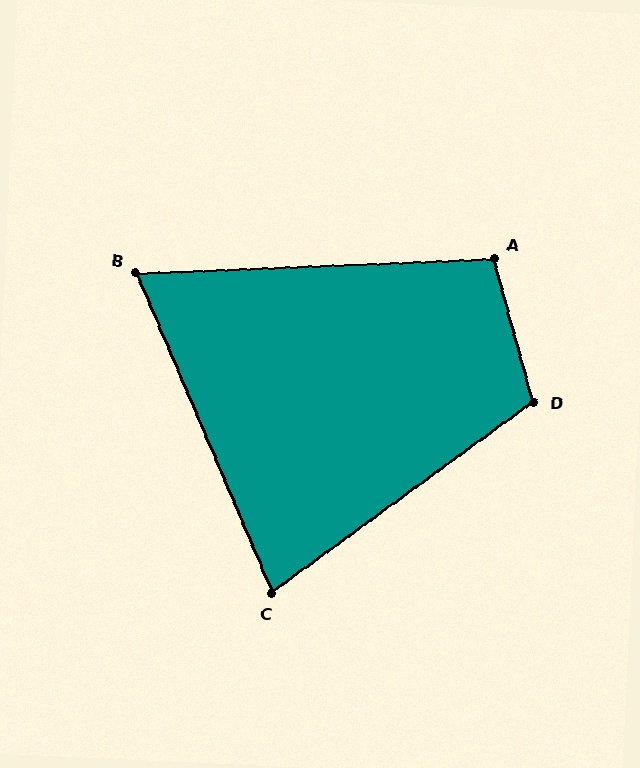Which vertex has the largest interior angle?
D, at approximately 111 degrees.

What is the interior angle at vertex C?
Approximately 77 degrees (acute).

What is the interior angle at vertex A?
Approximately 103 degrees (obtuse).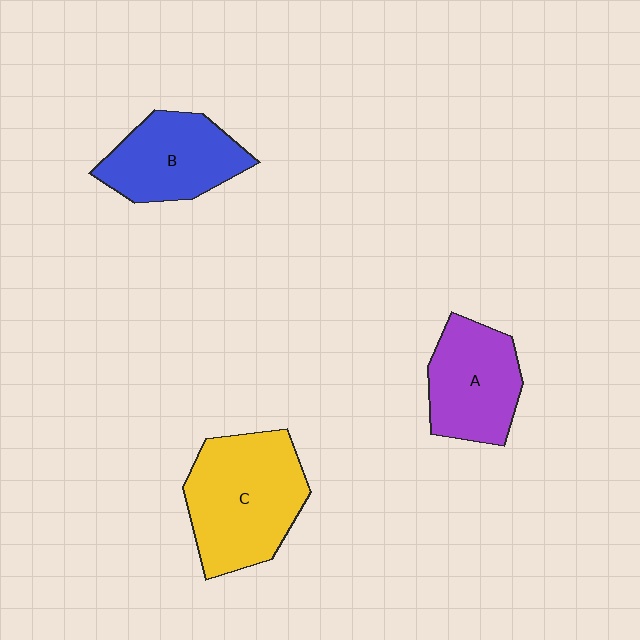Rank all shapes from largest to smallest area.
From largest to smallest: C (yellow), B (blue), A (purple).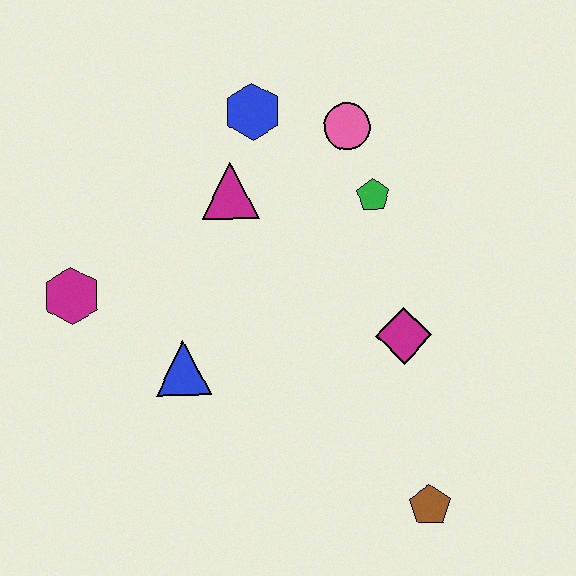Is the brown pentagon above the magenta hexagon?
No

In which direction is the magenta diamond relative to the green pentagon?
The magenta diamond is below the green pentagon.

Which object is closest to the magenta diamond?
The green pentagon is closest to the magenta diamond.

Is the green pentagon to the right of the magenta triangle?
Yes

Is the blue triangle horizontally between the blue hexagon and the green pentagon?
No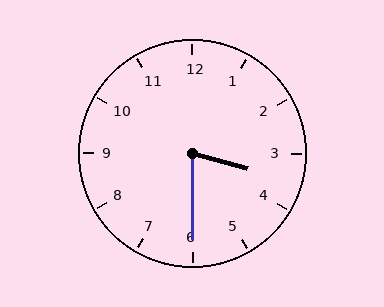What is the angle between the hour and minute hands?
Approximately 75 degrees.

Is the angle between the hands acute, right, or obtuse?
It is acute.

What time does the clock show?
3:30.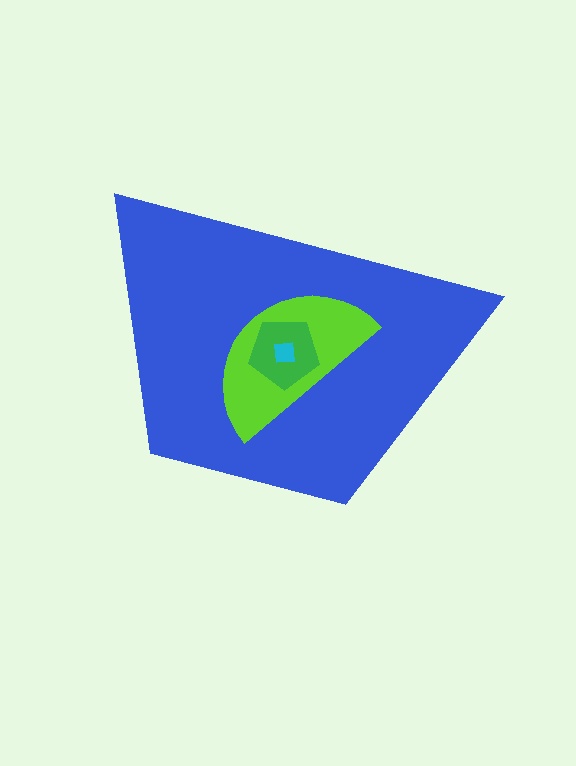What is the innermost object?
The cyan square.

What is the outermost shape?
The blue trapezoid.